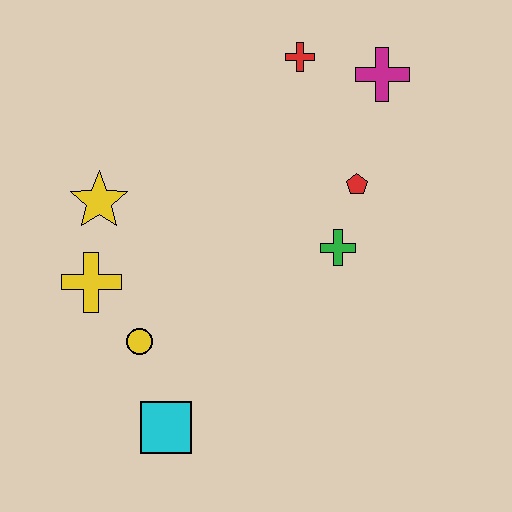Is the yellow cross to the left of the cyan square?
Yes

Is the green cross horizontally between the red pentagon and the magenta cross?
No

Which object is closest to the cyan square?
The yellow circle is closest to the cyan square.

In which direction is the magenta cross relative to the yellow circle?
The magenta cross is above the yellow circle.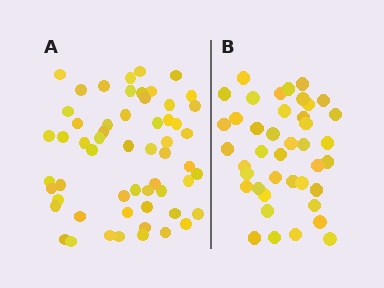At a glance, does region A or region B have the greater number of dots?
Region A (the left region) has more dots.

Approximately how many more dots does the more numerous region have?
Region A has approximately 15 more dots than region B.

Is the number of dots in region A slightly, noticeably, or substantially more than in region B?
Region A has noticeably more, but not dramatically so. The ratio is roughly 1.4 to 1.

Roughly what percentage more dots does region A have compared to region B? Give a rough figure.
About 40% more.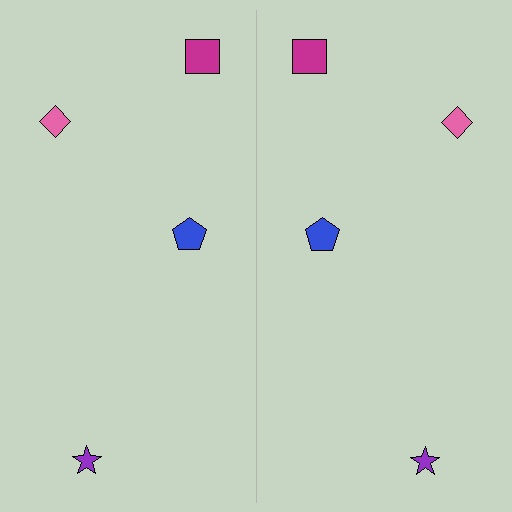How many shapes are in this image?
There are 8 shapes in this image.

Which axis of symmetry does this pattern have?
The pattern has a vertical axis of symmetry running through the center of the image.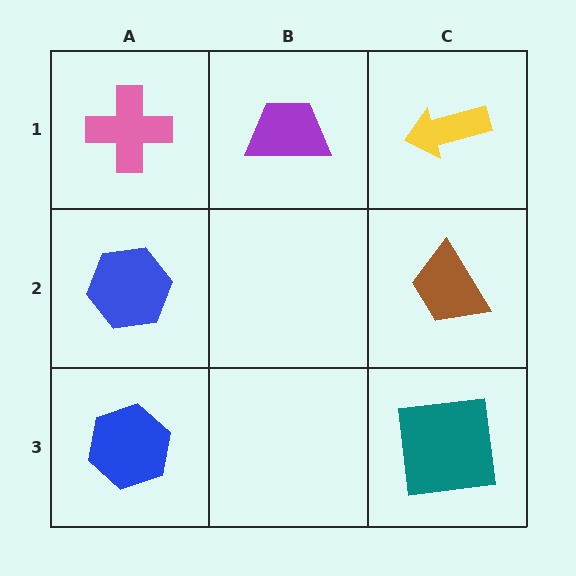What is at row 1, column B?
A purple trapezoid.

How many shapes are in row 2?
2 shapes.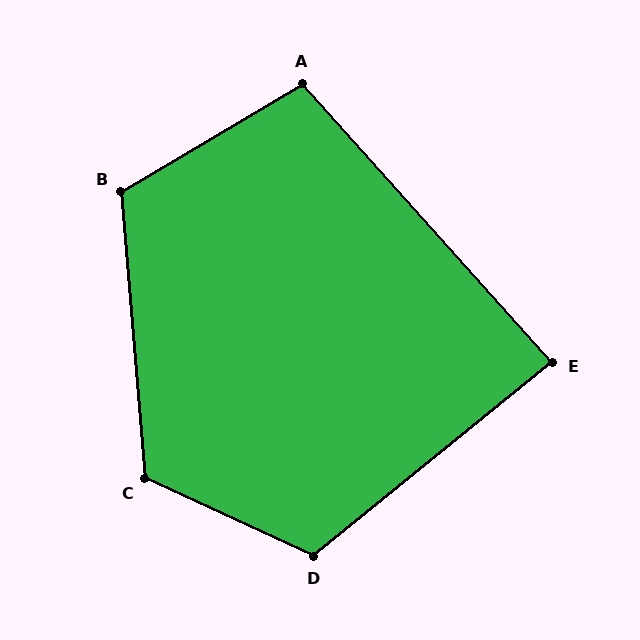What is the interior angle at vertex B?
Approximately 116 degrees (obtuse).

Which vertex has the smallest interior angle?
E, at approximately 87 degrees.